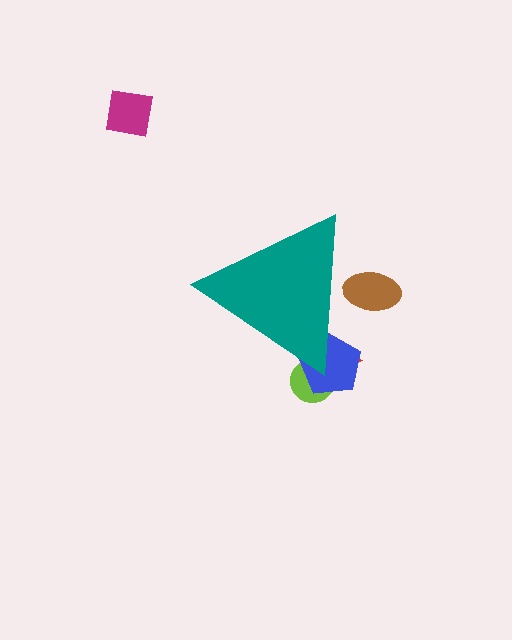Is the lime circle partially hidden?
Yes, the lime circle is partially hidden behind the teal triangle.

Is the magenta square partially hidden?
No, the magenta square is fully visible.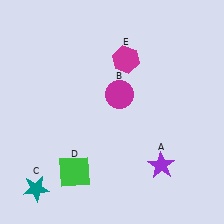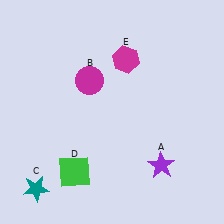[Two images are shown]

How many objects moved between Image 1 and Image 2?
1 object moved between the two images.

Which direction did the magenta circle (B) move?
The magenta circle (B) moved left.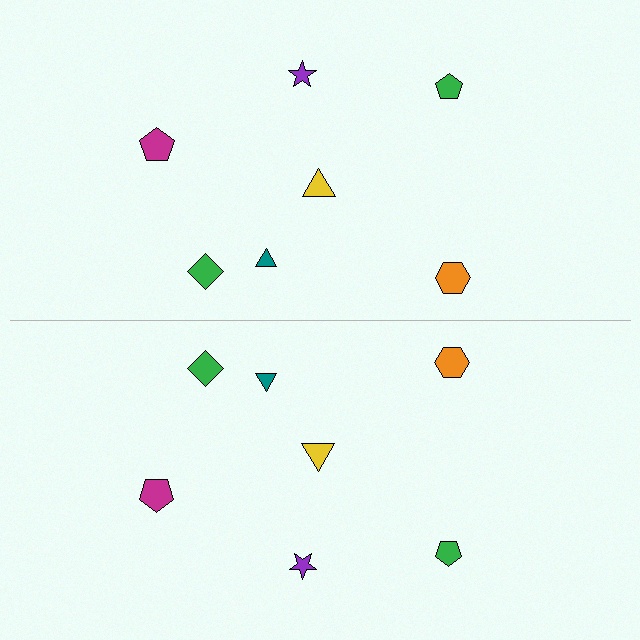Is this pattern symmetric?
Yes, this pattern has bilateral (reflection) symmetry.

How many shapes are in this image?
There are 14 shapes in this image.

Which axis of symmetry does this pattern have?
The pattern has a horizontal axis of symmetry running through the center of the image.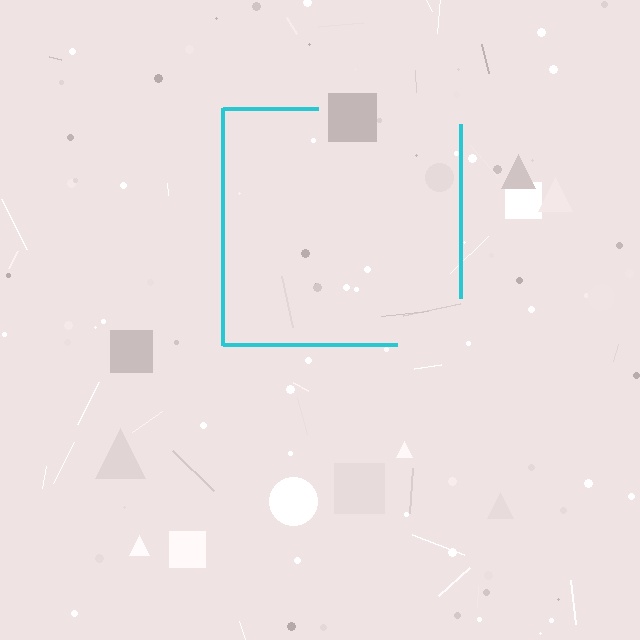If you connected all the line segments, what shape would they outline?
They would outline a square.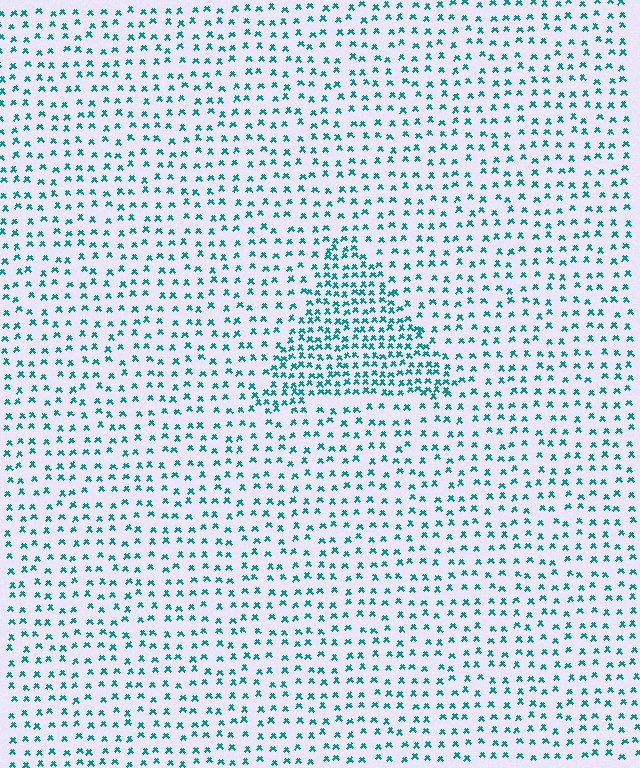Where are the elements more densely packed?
The elements are more densely packed inside the triangle boundary.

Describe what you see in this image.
The image contains small teal elements arranged at two different densities. A triangle-shaped region is visible where the elements are more densely packed than the surrounding area.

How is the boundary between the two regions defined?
The boundary is defined by a change in element density (approximately 2.1x ratio). All elements are the same color, size, and shape.